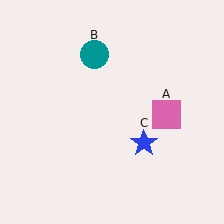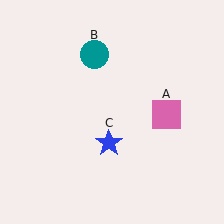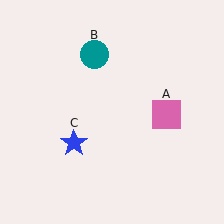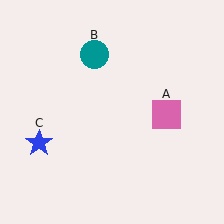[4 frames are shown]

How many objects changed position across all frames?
1 object changed position: blue star (object C).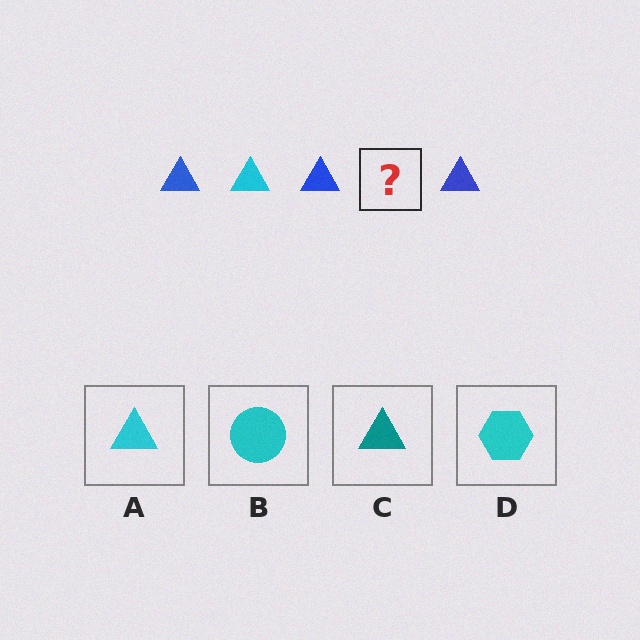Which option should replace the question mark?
Option A.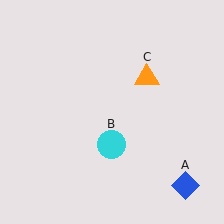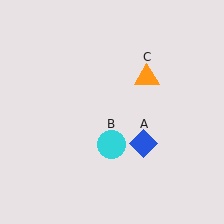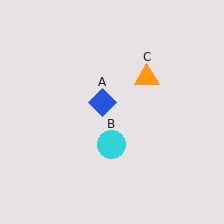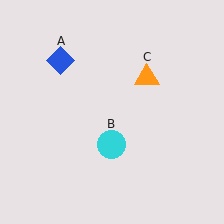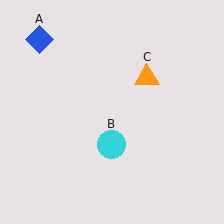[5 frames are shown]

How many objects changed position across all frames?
1 object changed position: blue diamond (object A).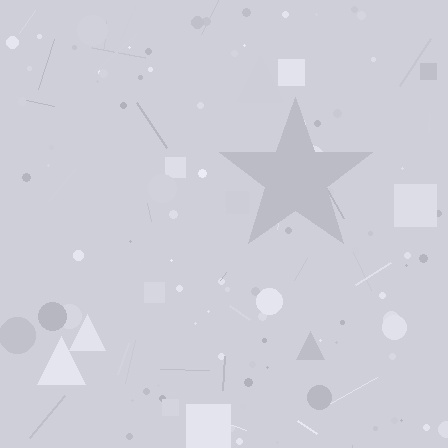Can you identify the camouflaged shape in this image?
The camouflaged shape is a star.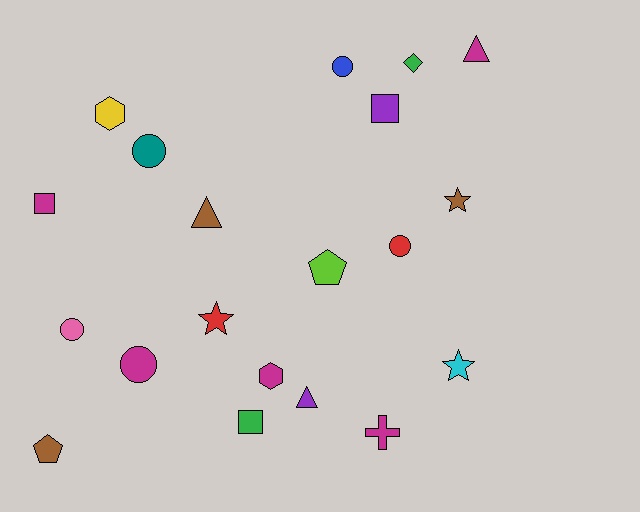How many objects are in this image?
There are 20 objects.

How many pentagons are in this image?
There are 2 pentagons.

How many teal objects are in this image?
There is 1 teal object.